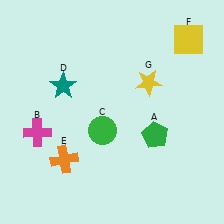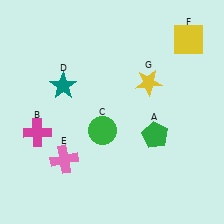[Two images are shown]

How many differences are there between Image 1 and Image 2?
There is 1 difference between the two images.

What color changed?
The cross (E) changed from orange in Image 1 to pink in Image 2.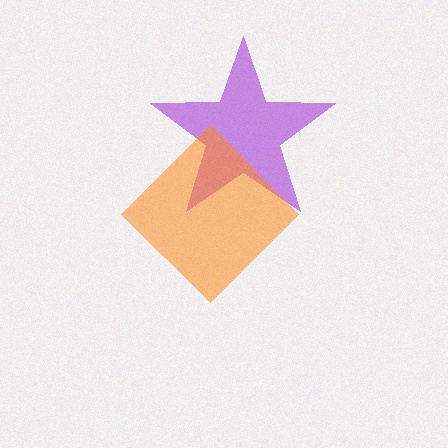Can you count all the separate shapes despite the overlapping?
Yes, there are 2 separate shapes.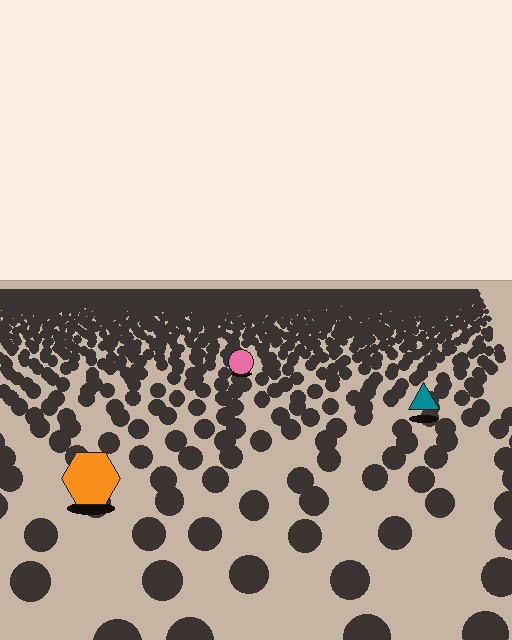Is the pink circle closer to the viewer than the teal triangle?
No. The teal triangle is closer — you can tell from the texture gradient: the ground texture is coarser near it.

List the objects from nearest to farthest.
From nearest to farthest: the orange hexagon, the teal triangle, the pink circle.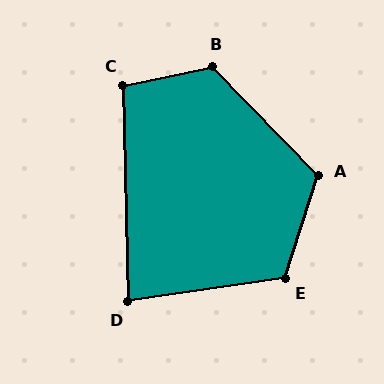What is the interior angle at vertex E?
Approximately 116 degrees (obtuse).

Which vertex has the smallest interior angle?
D, at approximately 83 degrees.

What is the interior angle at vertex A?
Approximately 118 degrees (obtuse).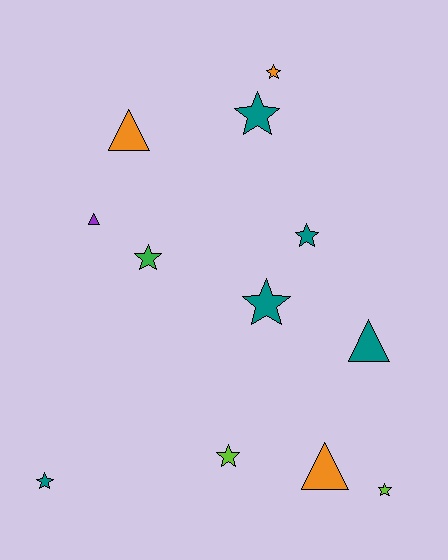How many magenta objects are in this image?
There are no magenta objects.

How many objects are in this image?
There are 12 objects.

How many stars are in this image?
There are 8 stars.